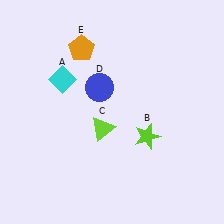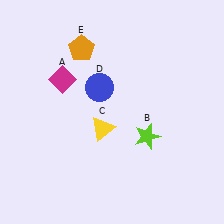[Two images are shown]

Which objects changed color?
A changed from cyan to magenta. C changed from lime to yellow.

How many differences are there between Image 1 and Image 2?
There are 2 differences between the two images.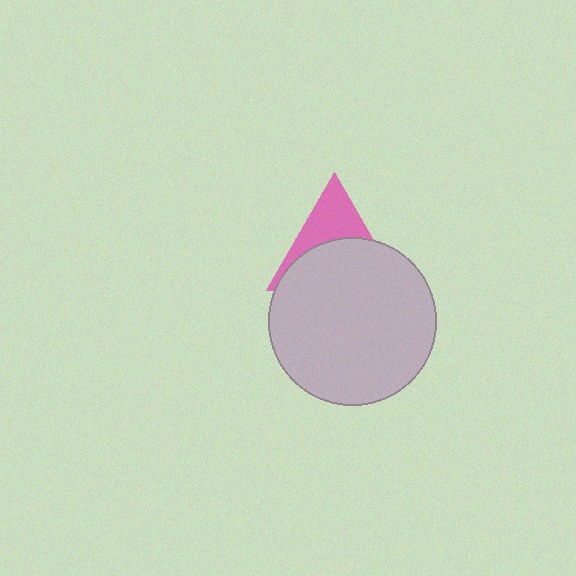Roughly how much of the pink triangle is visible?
A small part of it is visible (roughly 39%).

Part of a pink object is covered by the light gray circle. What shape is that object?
It is a triangle.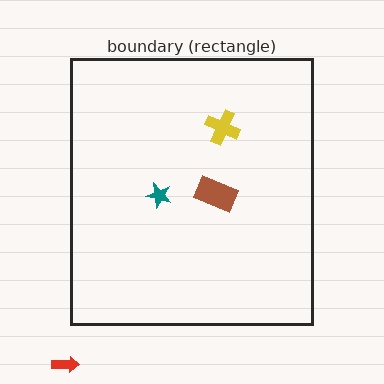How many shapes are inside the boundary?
3 inside, 1 outside.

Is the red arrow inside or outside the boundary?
Outside.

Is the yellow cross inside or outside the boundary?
Inside.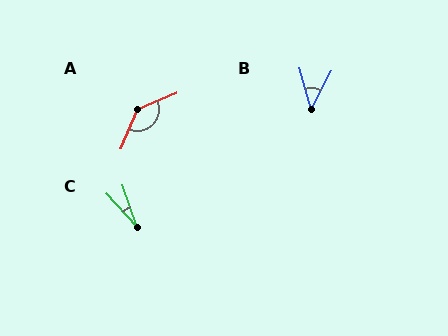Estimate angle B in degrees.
Approximately 43 degrees.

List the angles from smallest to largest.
C (24°), B (43°), A (134°).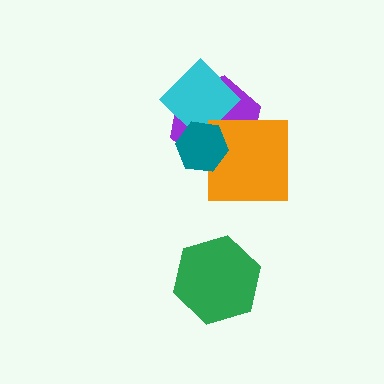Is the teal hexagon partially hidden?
No, no other shape covers it.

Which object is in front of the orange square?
The teal hexagon is in front of the orange square.